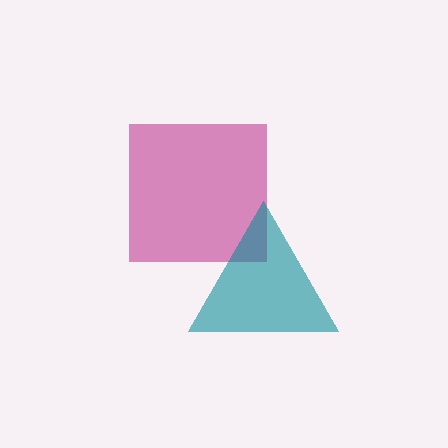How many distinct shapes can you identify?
There are 2 distinct shapes: a magenta square, a teal triangle.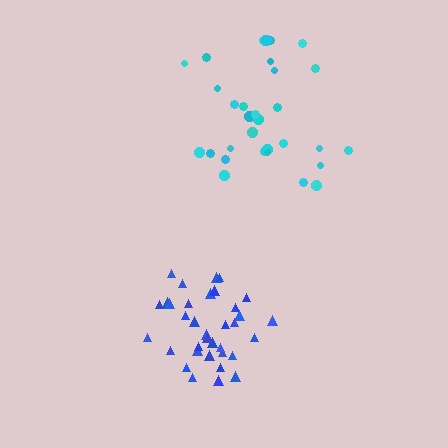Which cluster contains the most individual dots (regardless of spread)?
Blue (35).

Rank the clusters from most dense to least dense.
blue, cyan.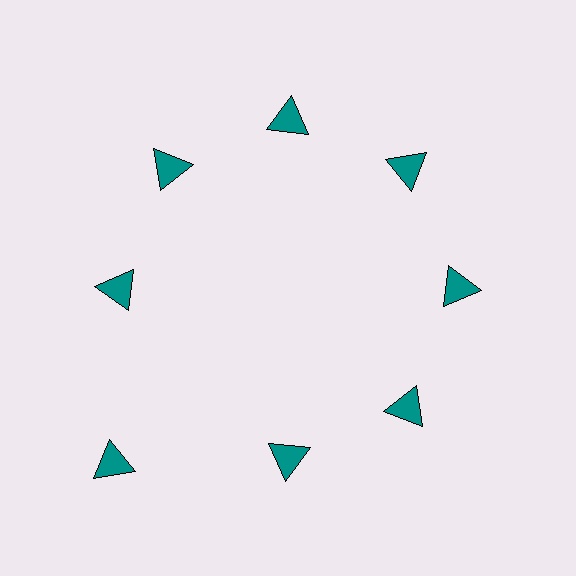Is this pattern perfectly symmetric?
No. The 8 teal triangles are arranged in a ring, but one element near the 8 o'clock position is pushed outward from the center, breaking the 8-fold rotational symmetry.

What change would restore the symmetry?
The symmetry would be restored by moving it inward, back onto the ring so that all 8 triangles sit at equal angles and equal distance from the center.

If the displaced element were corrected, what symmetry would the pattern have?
It would have 8-fold rotational symmetry — the pattern would map onto itself every 45 degrees.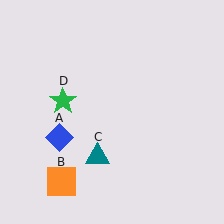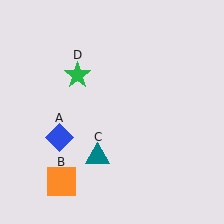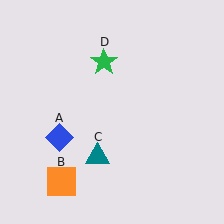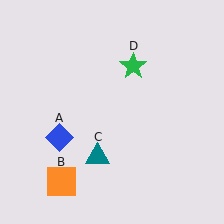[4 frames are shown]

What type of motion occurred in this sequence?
The green star (object D) rotated clockwise around the center of the scene.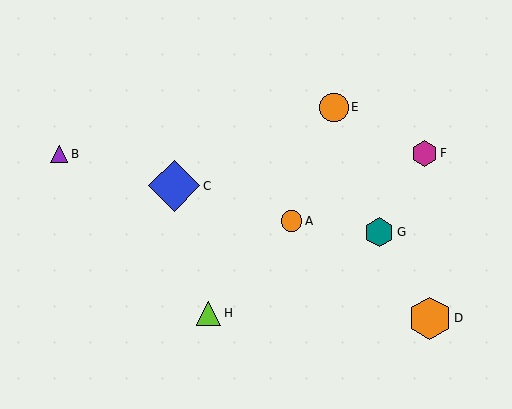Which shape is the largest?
The blue diamond (labeled C) is the largest.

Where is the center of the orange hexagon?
The center of the orange hexagon is at (430, 318).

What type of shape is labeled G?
Shape G is a teal hexagon.